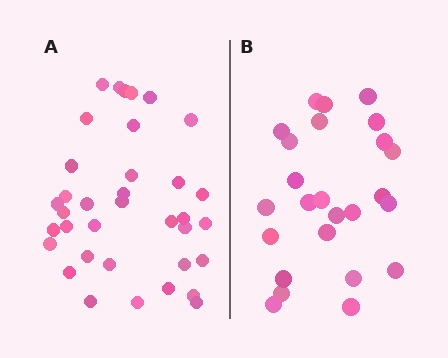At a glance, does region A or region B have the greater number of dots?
Region A (the left region) has more dots.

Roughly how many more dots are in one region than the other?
Region A has roughly 12 or so more dots than region B.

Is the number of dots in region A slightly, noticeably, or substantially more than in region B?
Region A has noticeably more, but not dramatically so. The ratio is roughly 1.4 to 1.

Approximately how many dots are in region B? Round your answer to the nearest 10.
About 20 dots. (The exact count is 25, which rounds to 20.)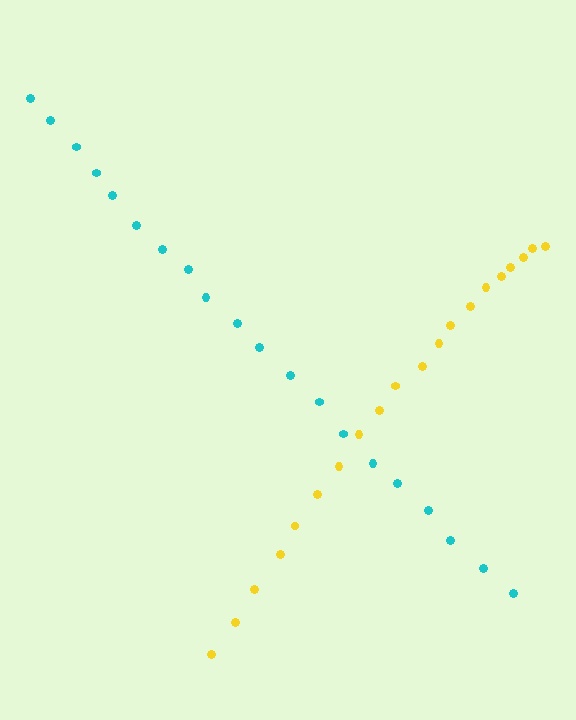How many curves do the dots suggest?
There are 2 distinct paths.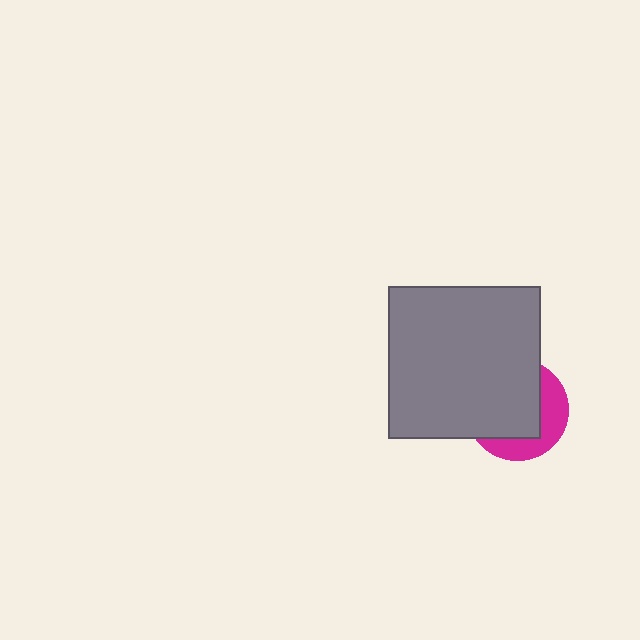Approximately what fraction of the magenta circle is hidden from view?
Roughly 65% of the magenta circle is hidden behind the gray square.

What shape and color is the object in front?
The object in front is a gray square.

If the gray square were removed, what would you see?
You would see the complete magenta circle.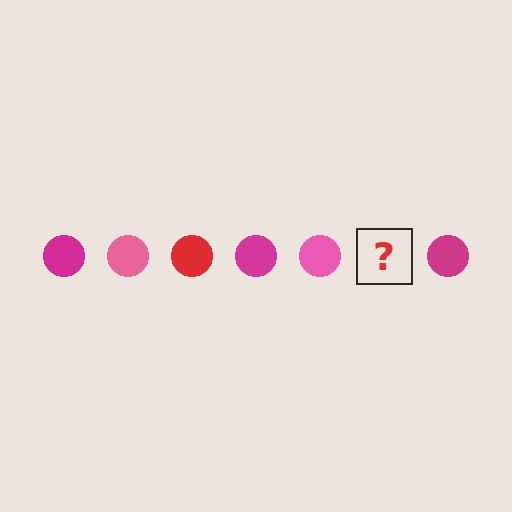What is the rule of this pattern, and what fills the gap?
The rule is that the pattern cycles through magenta, pink, red circles. The gap should be filled with a red circle.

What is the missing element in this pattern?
The missing element is a red circle.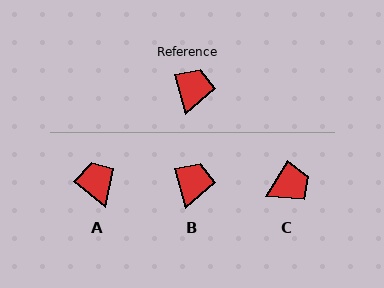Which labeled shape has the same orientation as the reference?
B.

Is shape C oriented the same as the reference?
No, it is off by about 47 degrees.